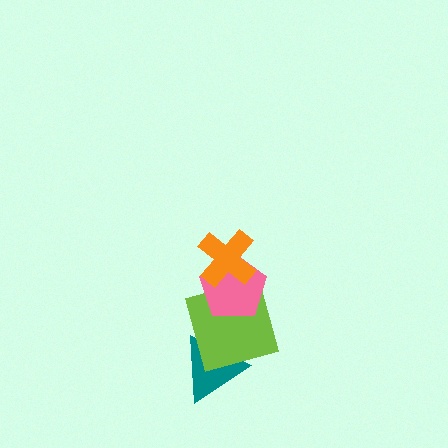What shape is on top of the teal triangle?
The lime square is on top of the teal triangle.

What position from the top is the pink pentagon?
The pink pentagon is 2nd from the top.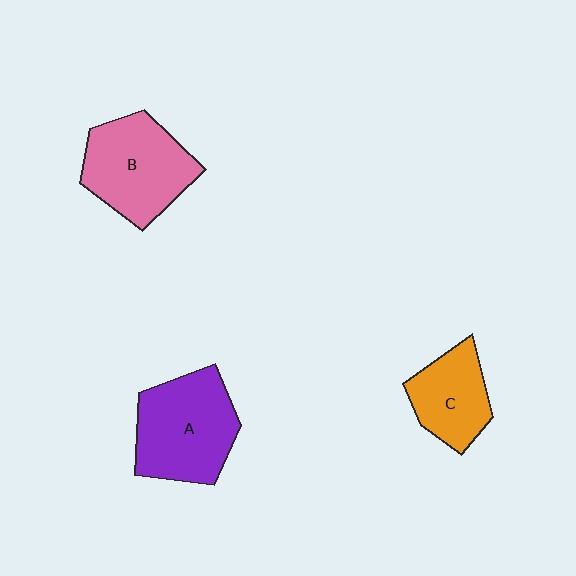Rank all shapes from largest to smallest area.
From largest to smallest: A (purple), B (pink), C (orange).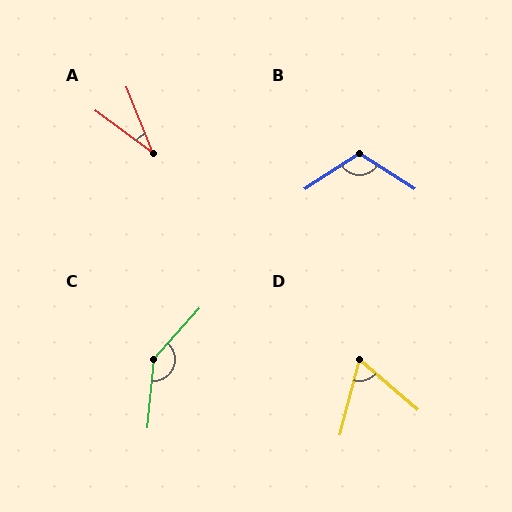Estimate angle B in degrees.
Approximately 114 degrees.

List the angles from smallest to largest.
A (32°), D (64°), B (114°), C (143°).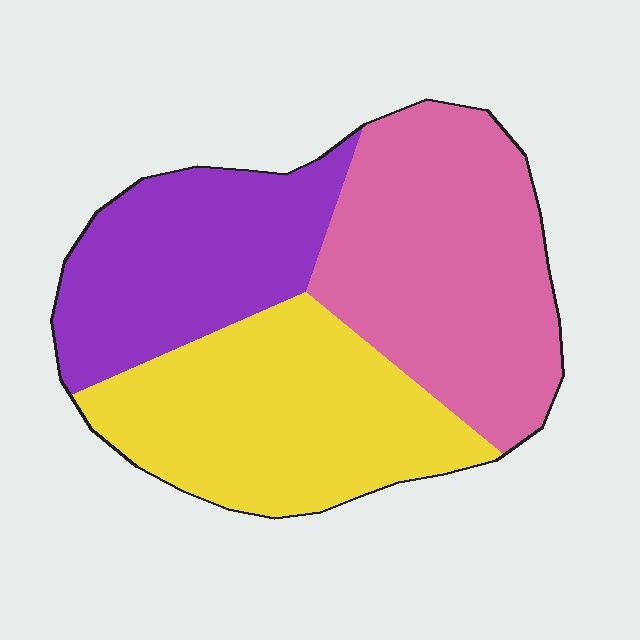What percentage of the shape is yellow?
Yellow takes up about one third (1/3) of the shape.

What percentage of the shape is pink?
Pink takes up about three eighths (3/8) of the shape.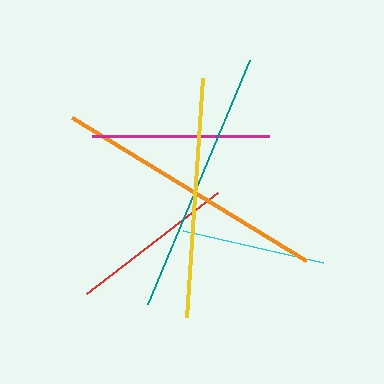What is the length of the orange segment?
The orange segment is approximately 275 pixels long.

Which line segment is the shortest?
The cyan line is the shortest at approximately 143 pixels.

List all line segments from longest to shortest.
From longest to shortest: orange, teal, yellow, magenta, red, cyan.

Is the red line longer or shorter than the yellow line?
The yellow line is longer than the red line.